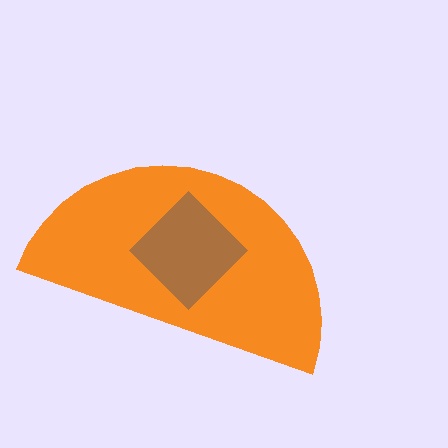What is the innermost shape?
The brown diamond.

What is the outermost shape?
The orange semicircle.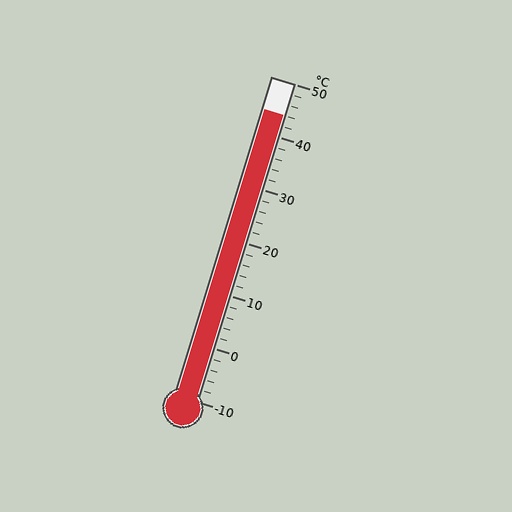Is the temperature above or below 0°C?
The temperature is above 0°C.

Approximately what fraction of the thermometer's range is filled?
The thermometer is filled to approximately 90% of its range.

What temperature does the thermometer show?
The thermometer shows approximately 44°C.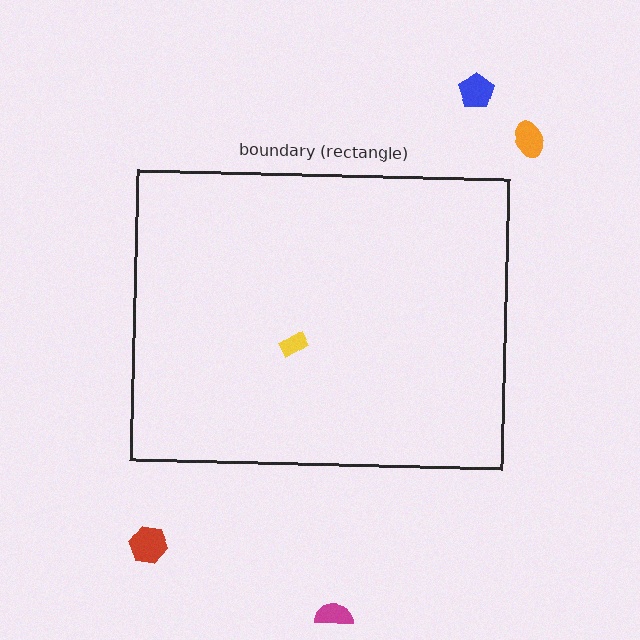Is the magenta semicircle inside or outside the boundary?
Outside.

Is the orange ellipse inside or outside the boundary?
Outside.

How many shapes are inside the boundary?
1 inside, 4 outside.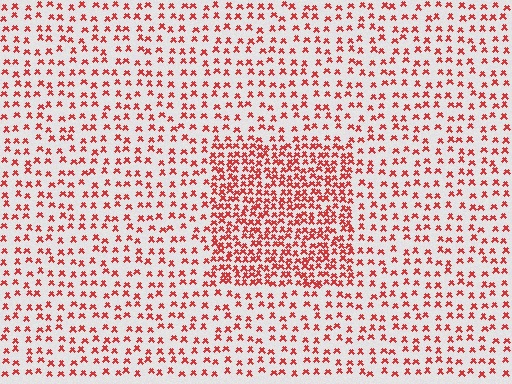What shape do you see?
I see a rectangle.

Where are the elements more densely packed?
The elements are more densely packed inside the rectangle boundary.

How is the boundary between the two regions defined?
The boundary is defined by a change in element density (approximately 2.2x ratio). All elements are the same color, size, and shape.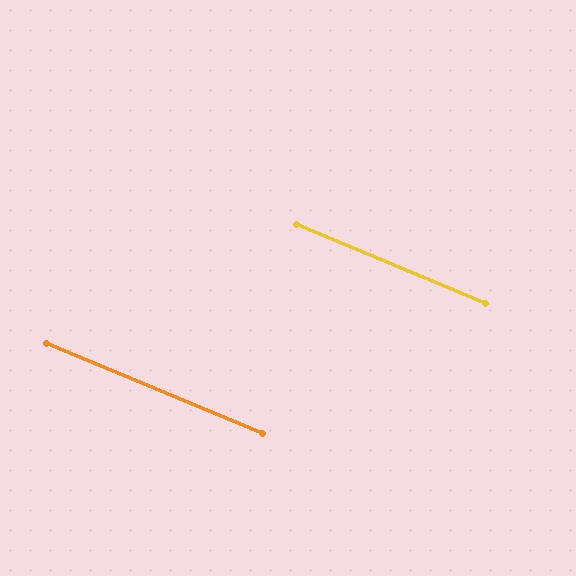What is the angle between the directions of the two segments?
Approximately 0 degrees.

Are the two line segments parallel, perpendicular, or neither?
Parallel — their directions differ by only 0.1°.